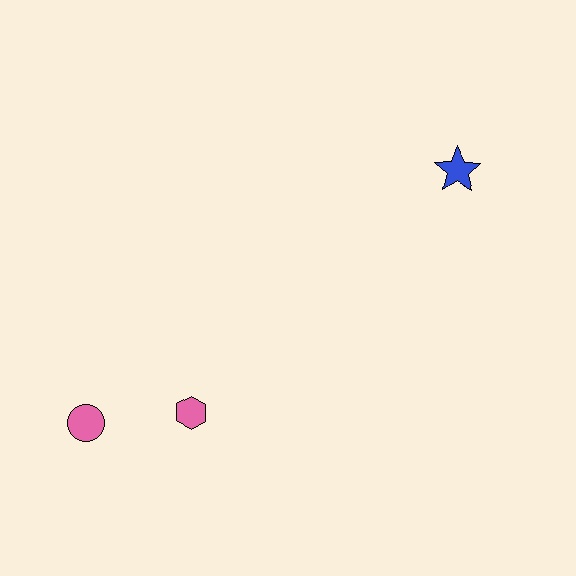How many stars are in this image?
There is 1 star.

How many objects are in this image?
There are 3 objects.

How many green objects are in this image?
There are no green objects.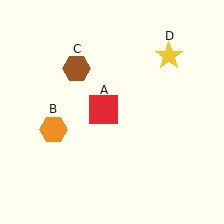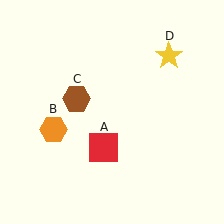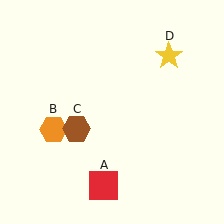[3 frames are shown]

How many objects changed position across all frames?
2 objects changed position: red square (object A), brown hexagon (object C).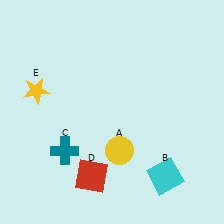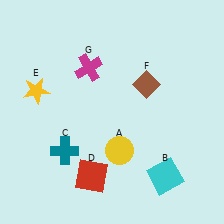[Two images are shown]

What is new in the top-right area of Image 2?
A brown diamond (F) was added in the top-right area of Image 2.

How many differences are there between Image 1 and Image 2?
There are 2 differences between the two images.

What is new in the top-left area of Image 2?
A magenta cross (G) was added in the top-left area of Image 2.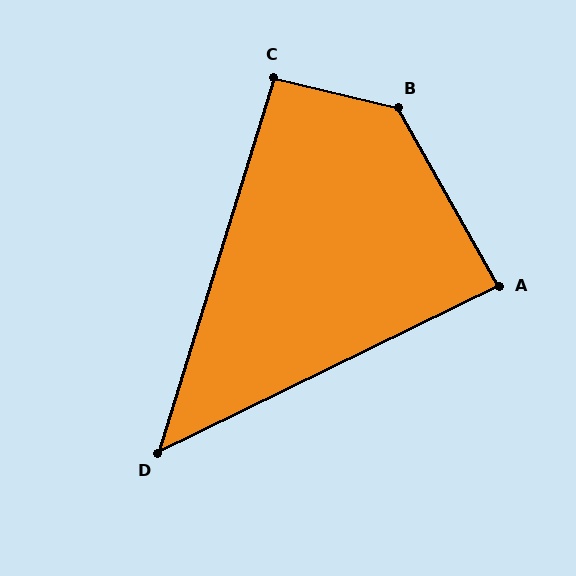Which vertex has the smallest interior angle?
D, at approximately 47 degrees.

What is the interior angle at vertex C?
Approximately 93 degrees (approximately right).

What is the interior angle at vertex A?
Approximately 87 degrees (approximately right).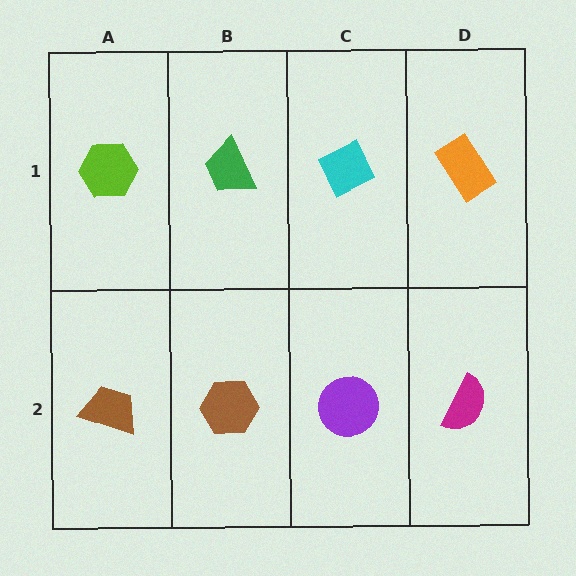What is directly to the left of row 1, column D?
A cyan diamond.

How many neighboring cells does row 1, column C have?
3.